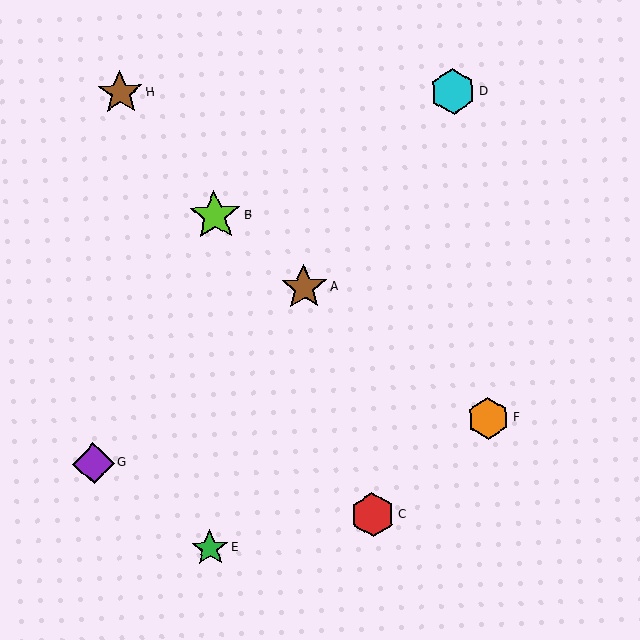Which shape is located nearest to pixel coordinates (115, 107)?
The brown star (labeled H) at (120, 93) is nearest to that location.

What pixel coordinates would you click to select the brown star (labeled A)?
Click at (304, 287) to select the brown star A.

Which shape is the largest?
The lime star (labeled B) is the largest.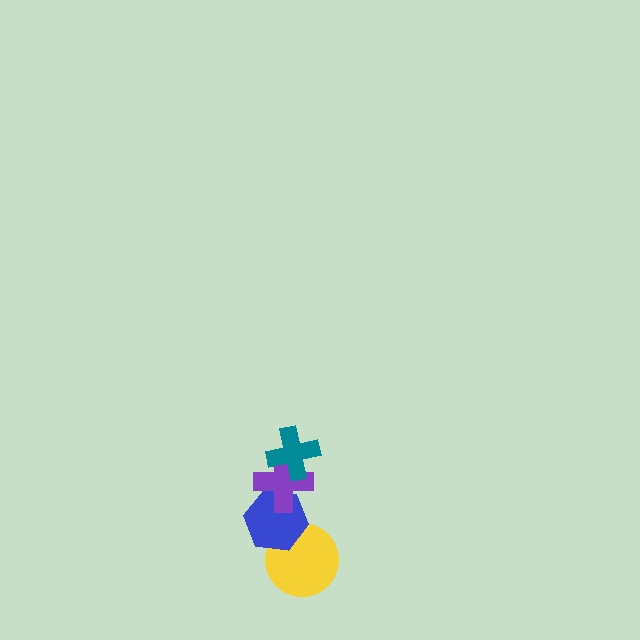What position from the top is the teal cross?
The teal cross is 1st from the top.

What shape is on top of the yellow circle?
The blue hexagon is on top of the yellow circle.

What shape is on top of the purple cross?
The teal cross is on top of the purple cross.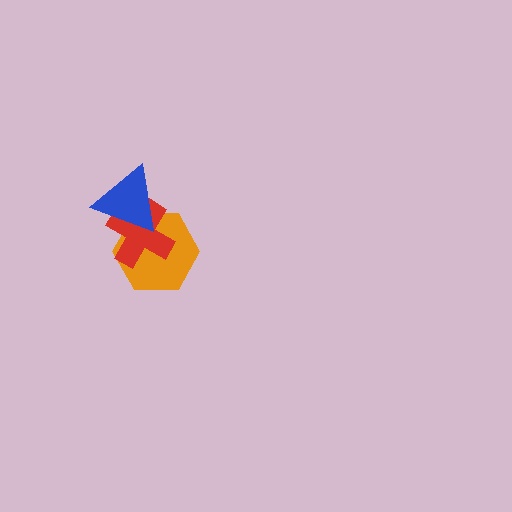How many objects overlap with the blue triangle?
2 objects overlap with the blue triangle.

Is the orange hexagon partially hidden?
Yes, it is partially covered by another shape.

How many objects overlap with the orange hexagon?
2 objects overlap with the orange hexagon.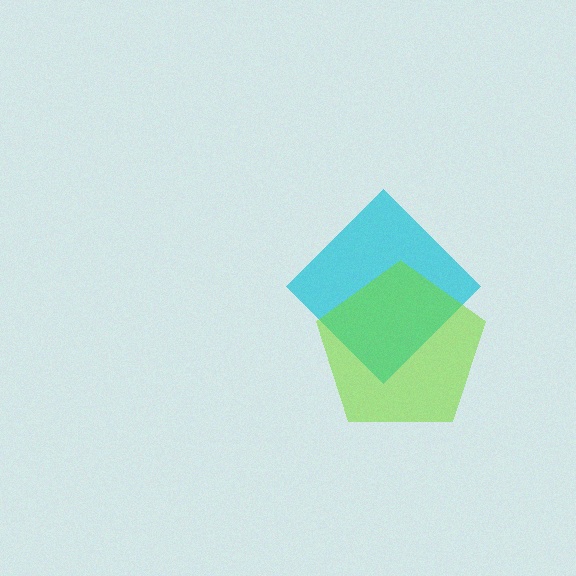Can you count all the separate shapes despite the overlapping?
Yes, there are 2 separate shapes.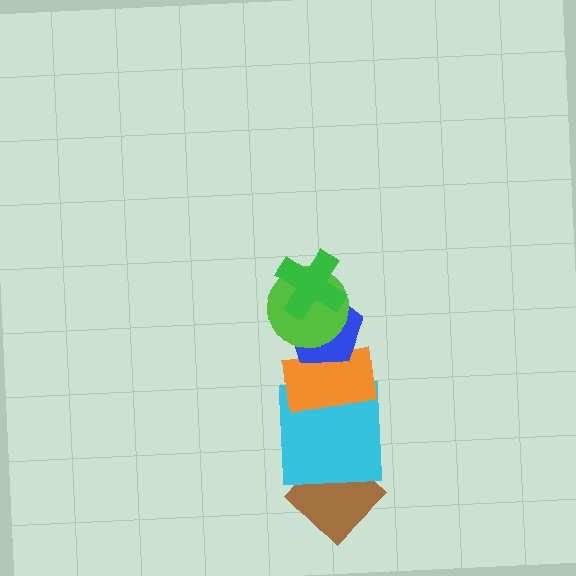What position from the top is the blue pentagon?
The blue pentagon is 3rd from the top.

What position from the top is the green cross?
The green cross is 1st from the top.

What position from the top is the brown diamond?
The brown diamond is 6th from the top.